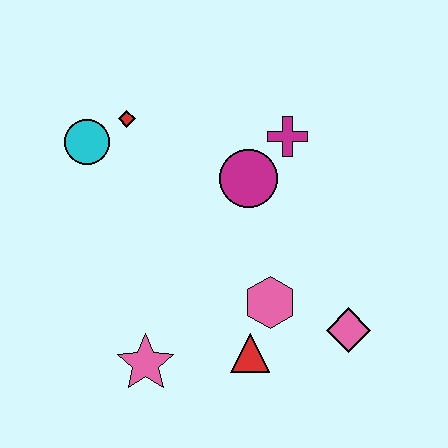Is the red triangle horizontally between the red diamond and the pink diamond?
Yes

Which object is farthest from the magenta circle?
The pink star is farthest from the magenta circle.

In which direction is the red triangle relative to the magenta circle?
The red triangle is below the magenta circle.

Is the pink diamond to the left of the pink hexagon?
No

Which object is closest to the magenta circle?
The magenta cross is closest to the magenta circle.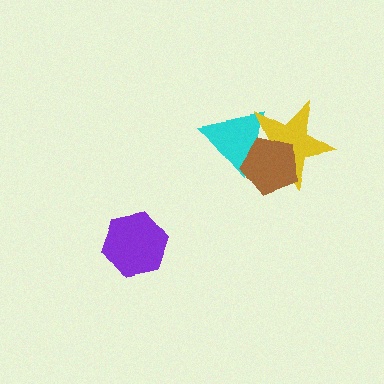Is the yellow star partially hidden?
Yes, it is partially covered by another shape.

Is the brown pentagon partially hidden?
No, no other shape covers it.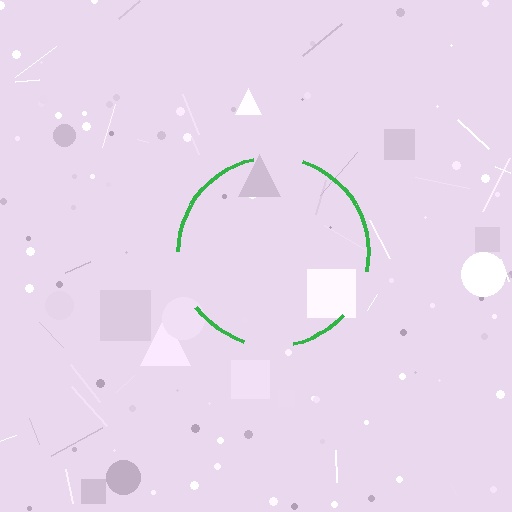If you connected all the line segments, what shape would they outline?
They would outline a circle.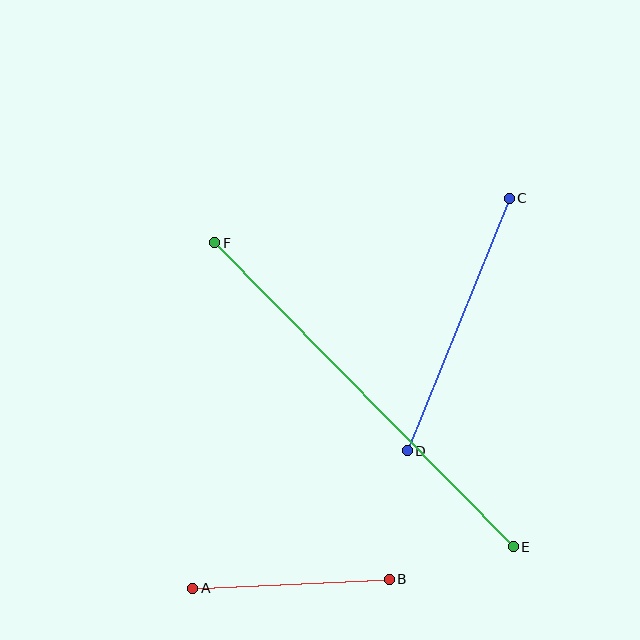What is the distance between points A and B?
The distance is approximately 197 pixels.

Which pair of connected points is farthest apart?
Points E and F are farthest apart.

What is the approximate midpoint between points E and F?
The midpoint is at approximately (364, 395) pixels.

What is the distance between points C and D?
The distance is approximately 272 pixels.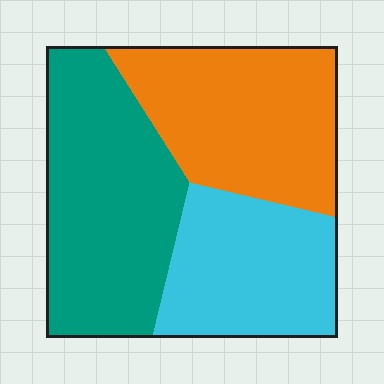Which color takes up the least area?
Cyan, at roughly 25%.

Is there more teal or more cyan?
Teal.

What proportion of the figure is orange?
Orange covers roughly 35% of the figure.